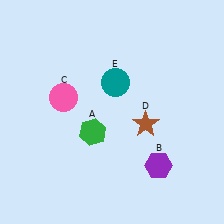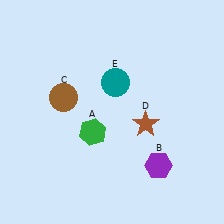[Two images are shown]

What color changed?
The circle (C) changed from pink in Image 1 to brown in Image 2.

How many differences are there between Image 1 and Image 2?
There is 1 difference between the two images.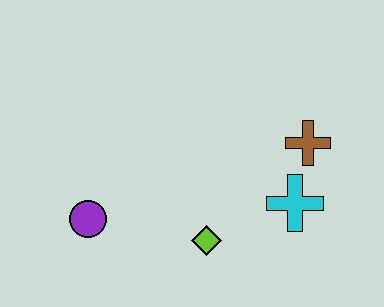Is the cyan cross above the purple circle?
Yes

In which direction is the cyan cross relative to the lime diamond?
The cyan cross is to the right of the lime diamond.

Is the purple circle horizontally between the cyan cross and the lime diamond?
No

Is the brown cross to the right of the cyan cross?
Yes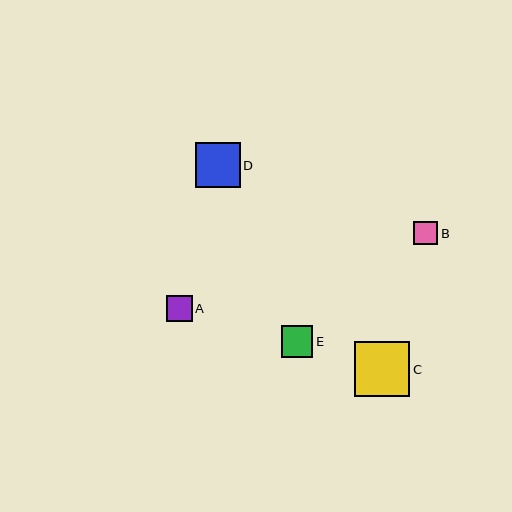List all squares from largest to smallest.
From largest to smallest: C, D, E, A, B.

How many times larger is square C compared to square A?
Square C is approximately 2.1 times the size of square A.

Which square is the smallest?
Square B is the smallest with a size of approximately 24 pixels.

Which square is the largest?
Square C is the largest with a size of approximately 55 pixels.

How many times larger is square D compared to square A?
Square D is approximately 1.8 times the size of square A.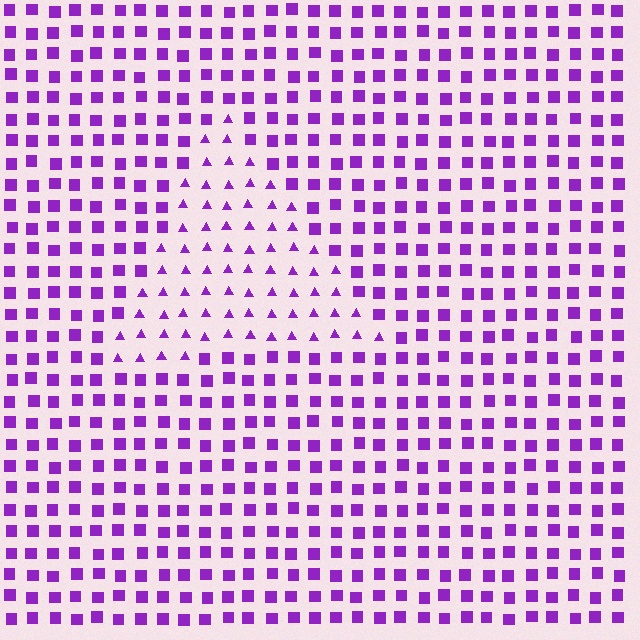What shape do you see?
I see a triangle.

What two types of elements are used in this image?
The image uses triangles inside the triangle region and squares outside it.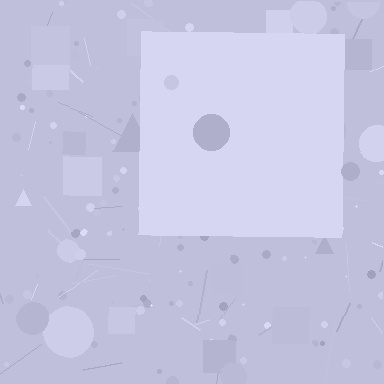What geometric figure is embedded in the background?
A square is embedded in the background.